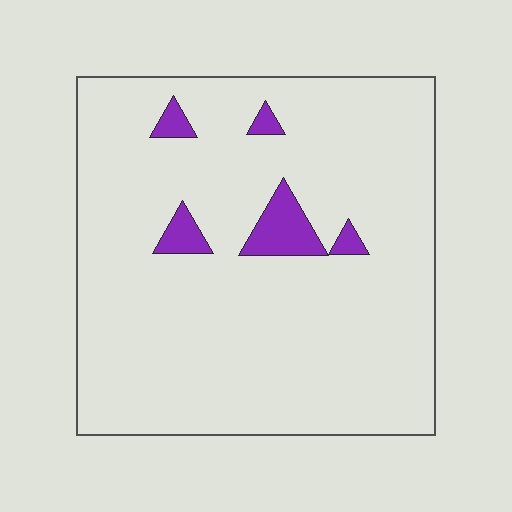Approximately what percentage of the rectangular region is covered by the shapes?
Approximately 5%.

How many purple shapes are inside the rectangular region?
5.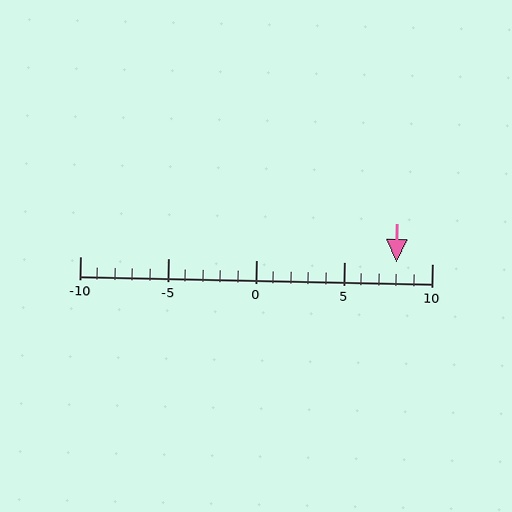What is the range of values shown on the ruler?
The ruler shows values from -10 to 10.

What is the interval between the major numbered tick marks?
The major tick marks are spaced 5 units apart.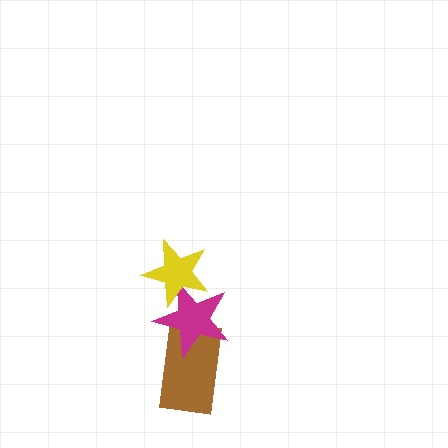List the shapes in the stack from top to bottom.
From top to bottom: the yellow star, the magenta star, the brown rectangle.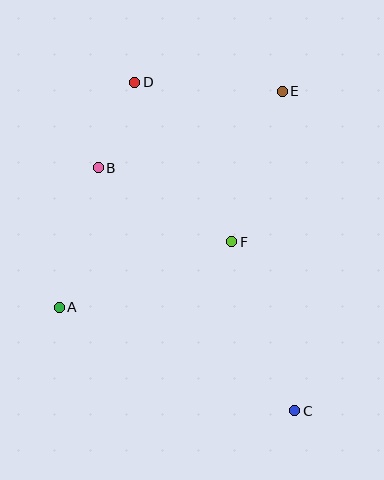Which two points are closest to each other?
Points B and D are closest to each other.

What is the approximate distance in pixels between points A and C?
The distance between A and C is approximately 257 pixels.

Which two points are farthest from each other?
Points C and D are farthest from each other.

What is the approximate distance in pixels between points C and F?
The distance between C and F is approximately 180 pixels.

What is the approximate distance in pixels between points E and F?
The distance between E and F is approximately 158 pixels.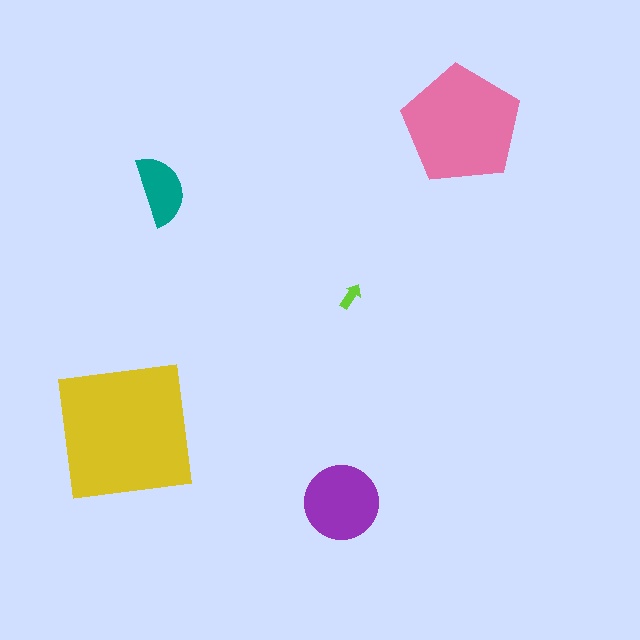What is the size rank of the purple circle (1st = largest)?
3rd.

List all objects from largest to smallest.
The yellow square, the pink pentagon, the purple circle, the teal semicircle, the lime arrow.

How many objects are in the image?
There are 5 objects in the image.